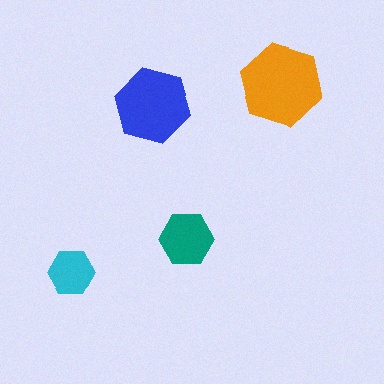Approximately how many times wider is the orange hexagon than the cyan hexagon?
About 2 times wider.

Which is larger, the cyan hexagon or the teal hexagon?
The teal one.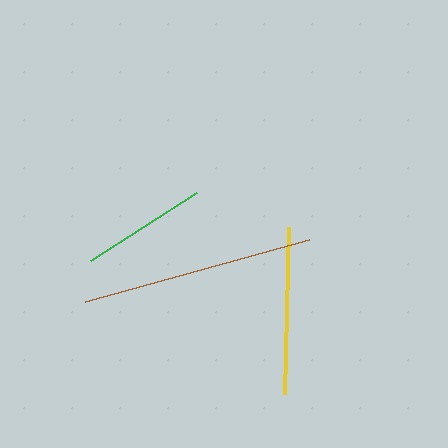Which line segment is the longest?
The brown line is the longest at approximately 232 pixels.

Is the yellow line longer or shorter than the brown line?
The brown line is longer than the yellow line.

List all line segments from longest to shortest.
From longest to shortest: brown, yellow, green.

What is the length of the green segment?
The green segment is approximately 126 pixels long.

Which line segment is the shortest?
The green line is the shortest at approximately 126 pixels.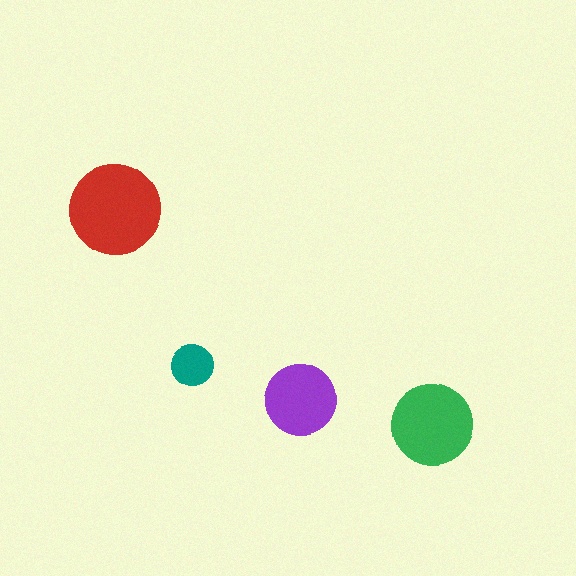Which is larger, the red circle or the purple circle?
The red one.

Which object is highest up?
The red circle is topmost.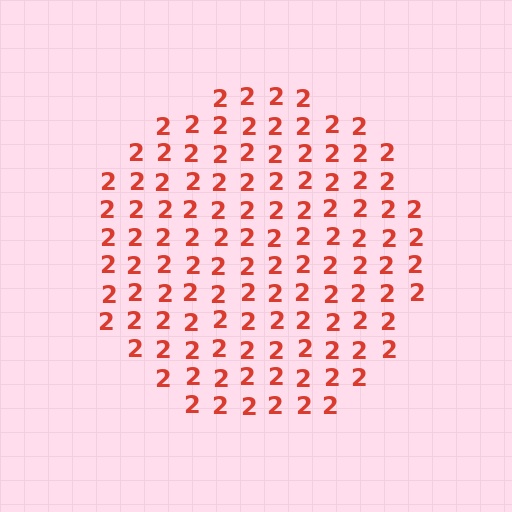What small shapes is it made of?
It is made of small digit 2's.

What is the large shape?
The large shape is a circle.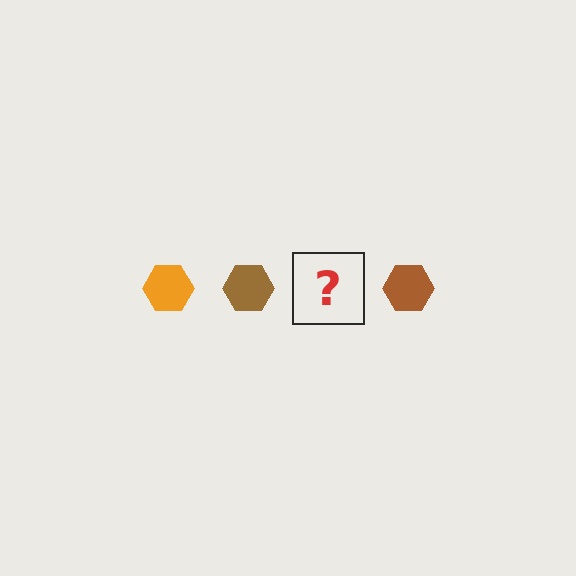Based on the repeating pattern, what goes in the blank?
The blank should be an orange hexagon.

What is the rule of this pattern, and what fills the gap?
The rule is that the pattern cycles through orange, brown hexagons. The gap should be filled with an orange hexagon.